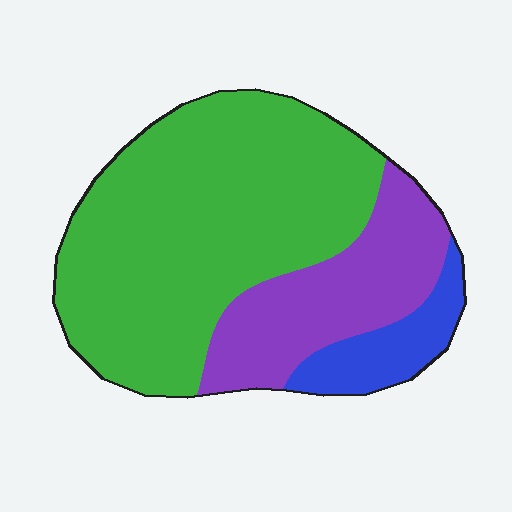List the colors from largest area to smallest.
From largest to smallest: green, purple, blue.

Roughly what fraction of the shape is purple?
Purple takes up about one quarter (1/4) of the shape.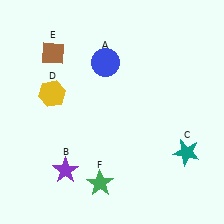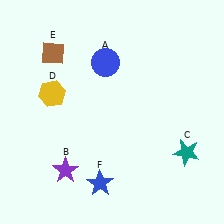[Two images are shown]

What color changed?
The star (F) changed from green in Image 1 to blue in Image 2.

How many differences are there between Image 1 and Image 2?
There is 1 difference between the two images.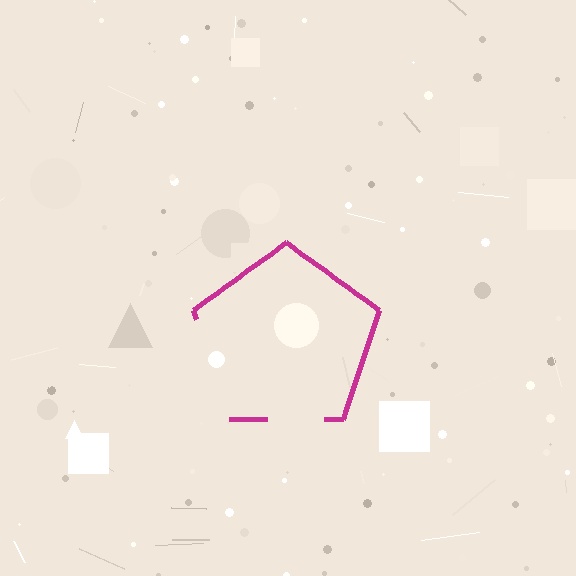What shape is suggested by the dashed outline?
The dashed outline suggests a pentagon.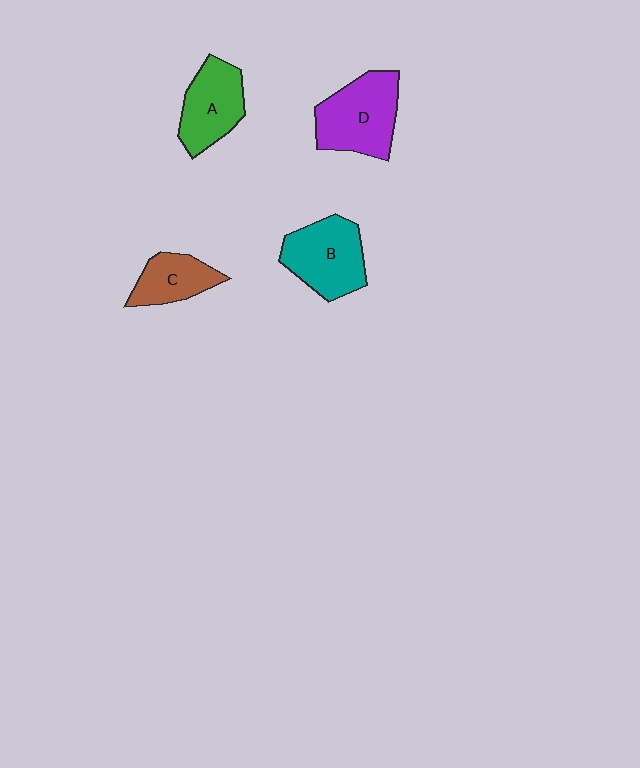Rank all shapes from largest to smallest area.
From largest to smallest: D (purple), B (teal), A (green), C (brown).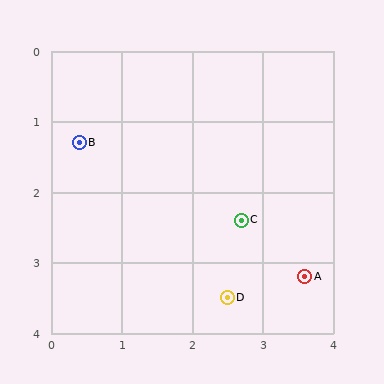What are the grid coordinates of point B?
Point B is at approximately (0.4, 1.3).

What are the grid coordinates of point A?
Point A is at approximately (3.6, 3.2).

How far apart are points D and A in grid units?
Points D and A are about 1.1 grid units apart.